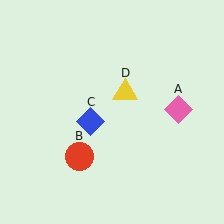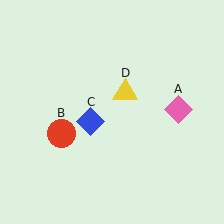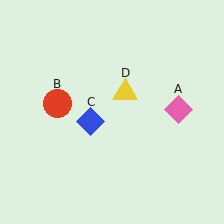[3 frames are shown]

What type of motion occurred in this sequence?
The red circle (object B) rotated clockwise around the center of the scene.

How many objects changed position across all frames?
1 object changed position: red circle (object B).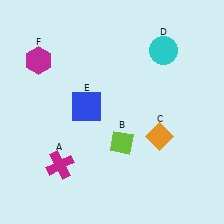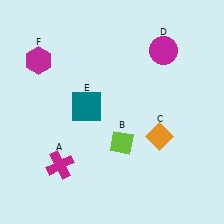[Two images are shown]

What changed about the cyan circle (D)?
In Image 1, D is cyan. In Image 2, it changed to magenta.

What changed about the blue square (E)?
In Image 1, E is blue. In Image 2, it changed to teal.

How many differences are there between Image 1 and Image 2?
There are 2 differences between the two images.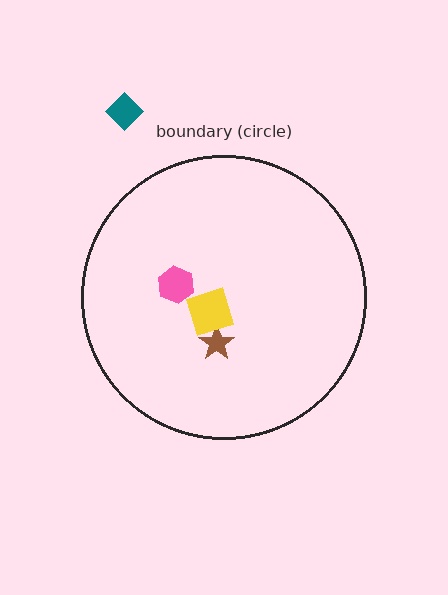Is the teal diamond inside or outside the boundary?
Outside.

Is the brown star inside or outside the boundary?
Inside.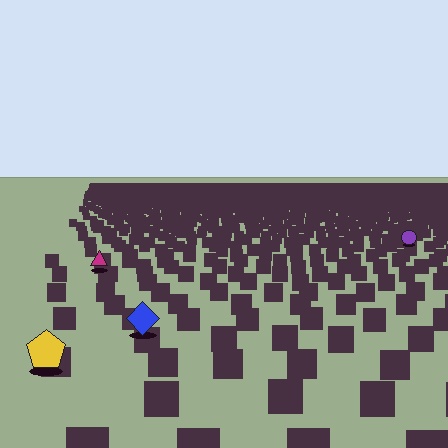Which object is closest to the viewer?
The yellow pentagon is closest. The texture marks near it are larger and more spread out.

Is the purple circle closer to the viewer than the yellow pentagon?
No. The yellow pentagon is closer — you can tell from the texture gradient: the ground texture is coarser near it.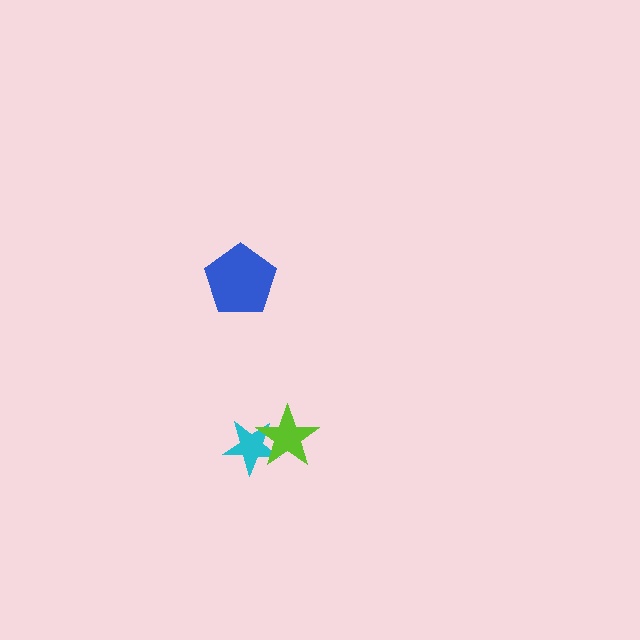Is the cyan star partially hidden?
Yes, it is partially covered by another shape.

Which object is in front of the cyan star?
The lime star is in front of the cyan star.